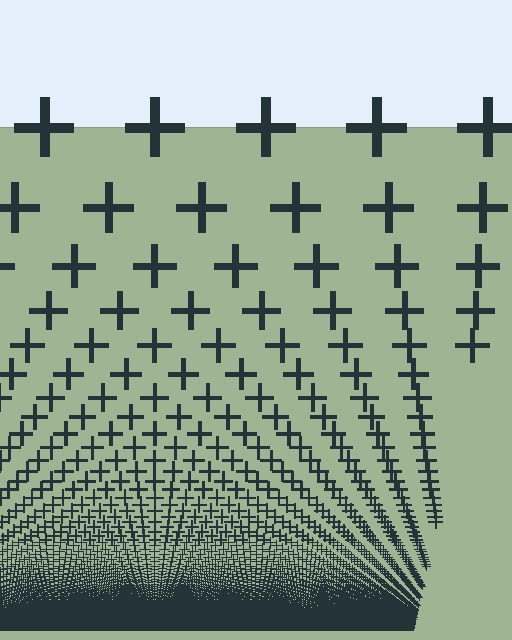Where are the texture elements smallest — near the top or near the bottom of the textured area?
Near the bottom.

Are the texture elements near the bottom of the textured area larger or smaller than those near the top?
Smaller. The gradient is inverted — elements near the bottom are smaller and denser.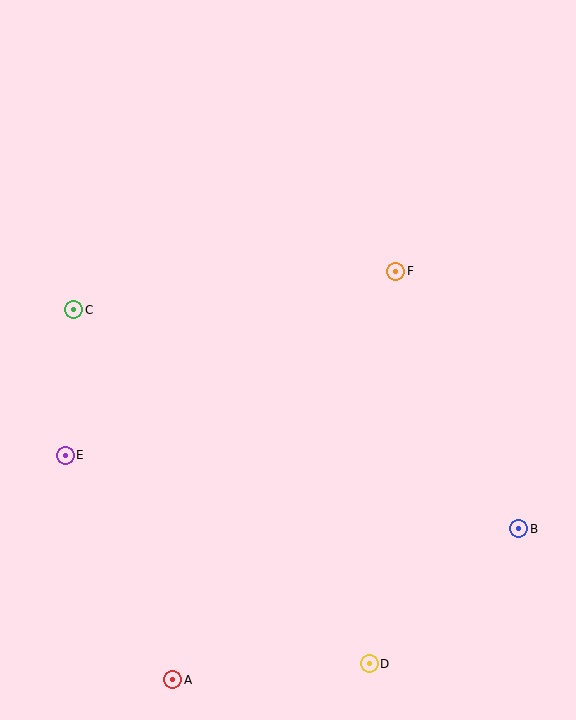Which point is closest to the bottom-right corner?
Point B is closest to the bottom-right corner.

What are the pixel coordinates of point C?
Point C is at (74, 310).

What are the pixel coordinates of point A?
Point A is at (173, 680).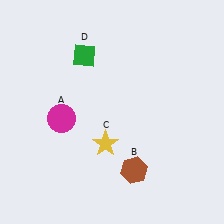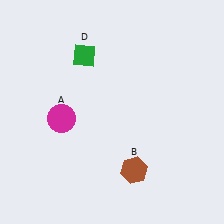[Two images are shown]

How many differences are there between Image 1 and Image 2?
There is 1 difference between the two images.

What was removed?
The yellow star (C) was removed in Image 2.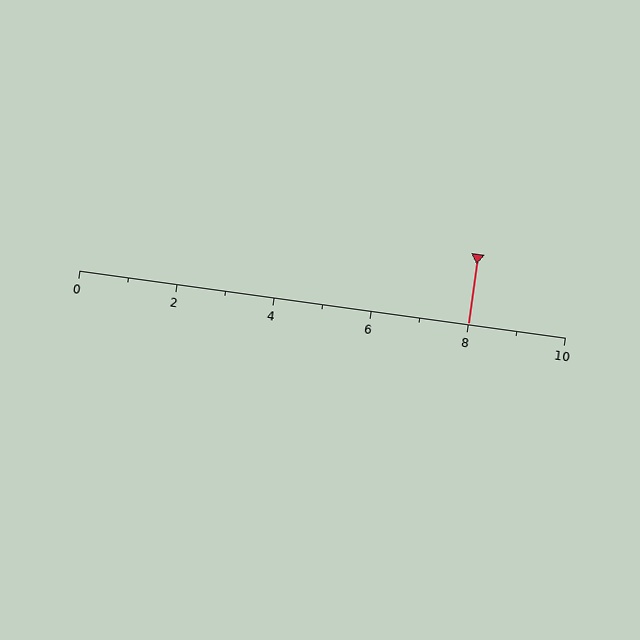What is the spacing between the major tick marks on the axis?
The major ticks are spaced 2 apart.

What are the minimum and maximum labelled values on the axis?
The axis runs from 0 to 10.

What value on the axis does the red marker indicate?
The marker indicates approximately 8.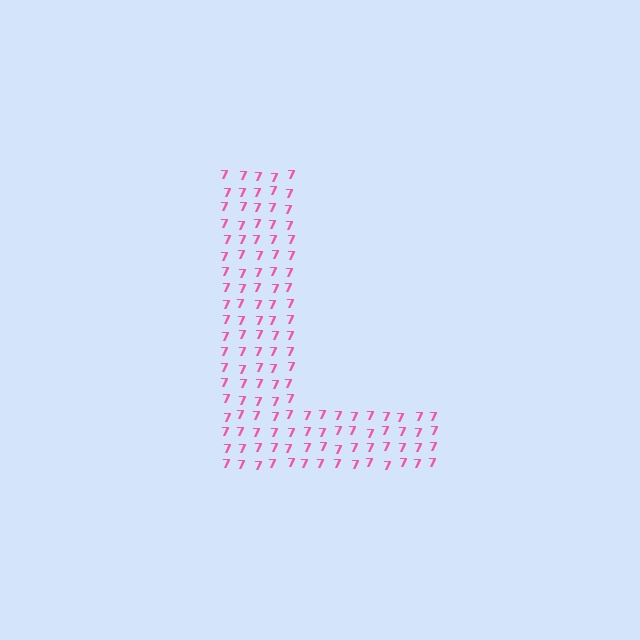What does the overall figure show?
The overall figure shows the letter L.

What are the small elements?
The small elements are digit 7's.